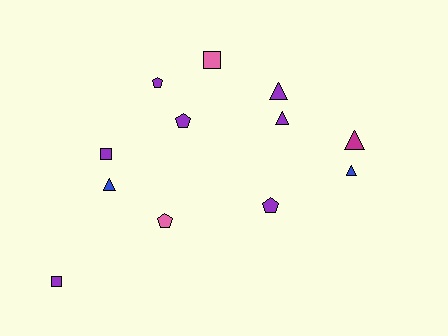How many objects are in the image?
There are 12 objects.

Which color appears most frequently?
Purple, with 7 objects.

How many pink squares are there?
There is 1 pink square.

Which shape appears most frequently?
Triangle, with 5 objects.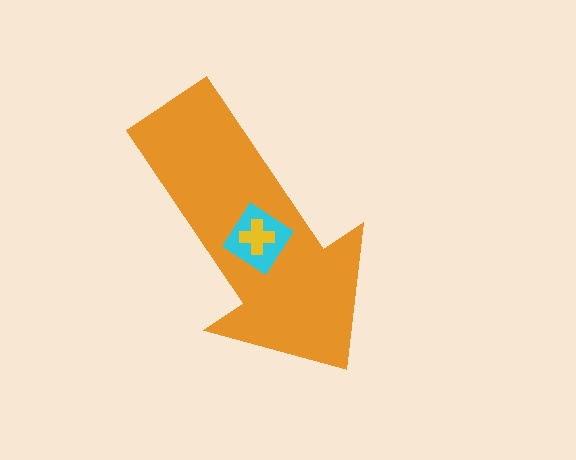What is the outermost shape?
The orange arrow.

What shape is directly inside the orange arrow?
The cyan diamond.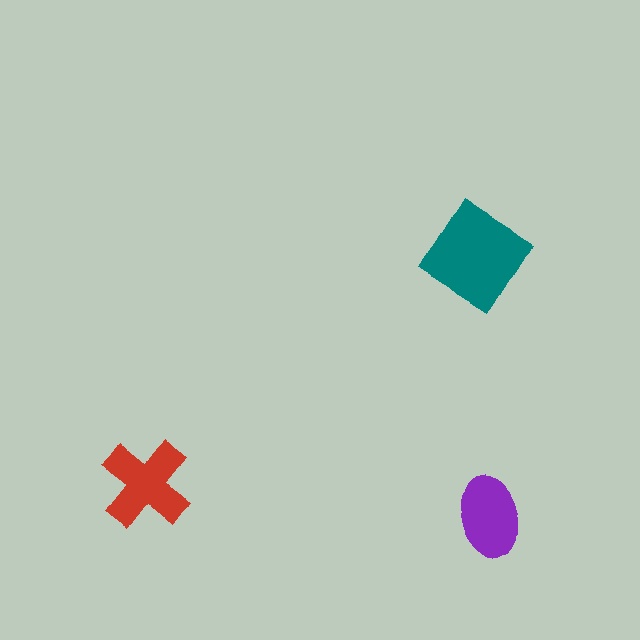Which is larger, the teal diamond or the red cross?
The teal diamond.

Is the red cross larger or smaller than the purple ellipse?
Larger.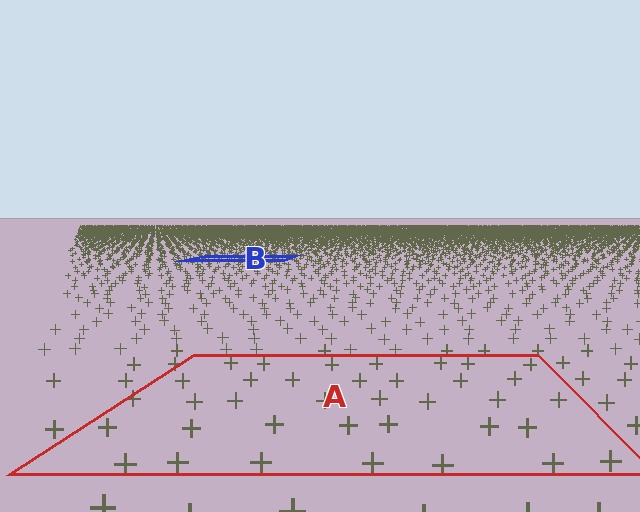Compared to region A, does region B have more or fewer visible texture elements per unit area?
Region B has more texture elements per unit area — they are packed more densely because it is farther away.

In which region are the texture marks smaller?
The texture marks are smaller in region B, because it is farther away.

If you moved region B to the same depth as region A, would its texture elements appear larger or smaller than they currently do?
They would appear larger. At a closer depth, the same texture elements are projected at a bigger on-screen size.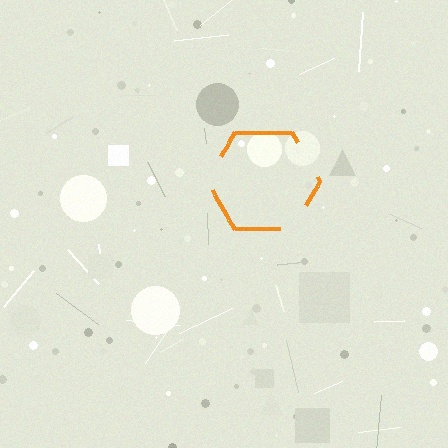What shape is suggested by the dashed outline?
The dashed outline suggests a hexagon.